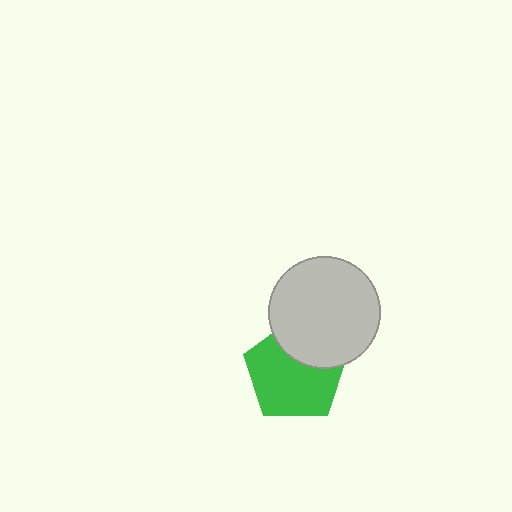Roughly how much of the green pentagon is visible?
Most of it is visible (roughly 69%).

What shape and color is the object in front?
The object in front is a light gray circle.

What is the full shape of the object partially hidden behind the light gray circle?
The partially hidden object is a green pentagon.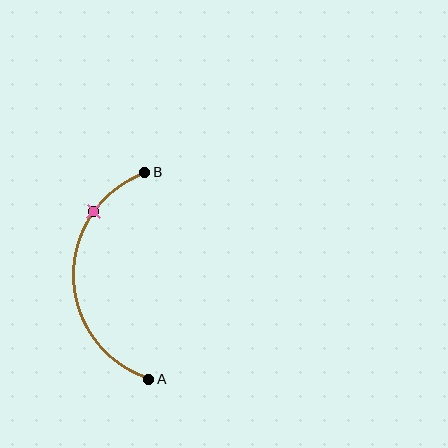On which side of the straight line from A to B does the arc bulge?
The arc bulges to the left of the straight line connecting A and B.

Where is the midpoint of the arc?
The arc midpoint is the point on the curve farthest from the straight line joining A and B. It sits to the left of that line.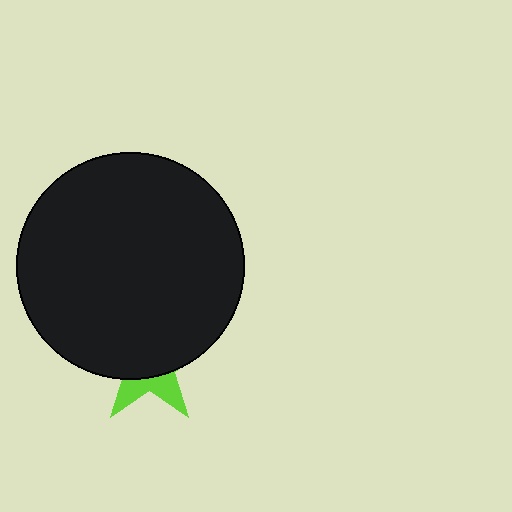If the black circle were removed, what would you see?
You would see the complete lime star.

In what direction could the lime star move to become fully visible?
The lime star could move down. That would shift it out from behind the black circle entirely.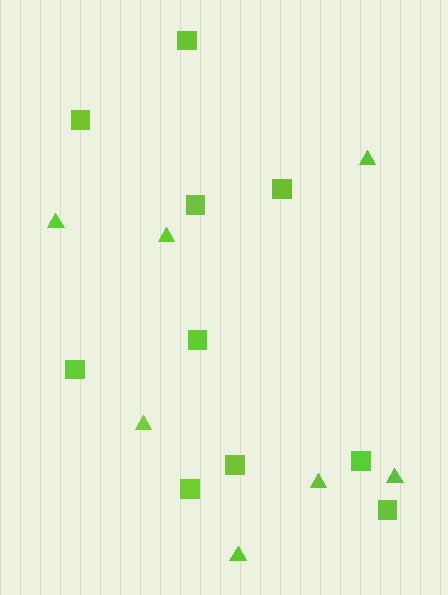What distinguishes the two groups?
There are 2 groups: one group of triangles (7) and one group of squares (10).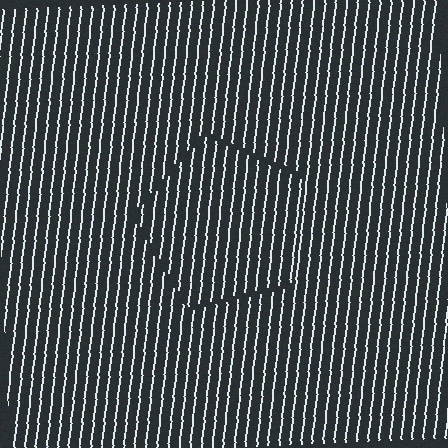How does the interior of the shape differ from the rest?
The interior of the shape contains the same grating, shifted by half a period — the contour is defined by the phase discontinuity where line-ends from the inner and outer gratings abut.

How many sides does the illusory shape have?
5 sides — the line-ends trace a pentagon.